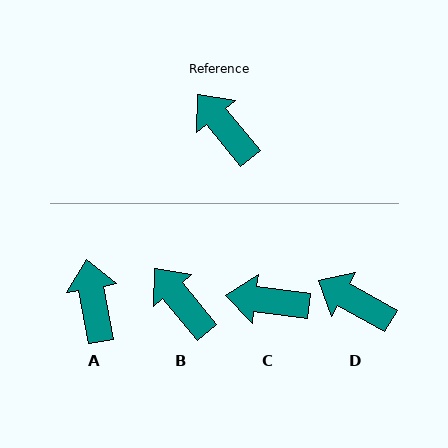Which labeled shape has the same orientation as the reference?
B.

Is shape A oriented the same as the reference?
No, it is off by about 29 degrees.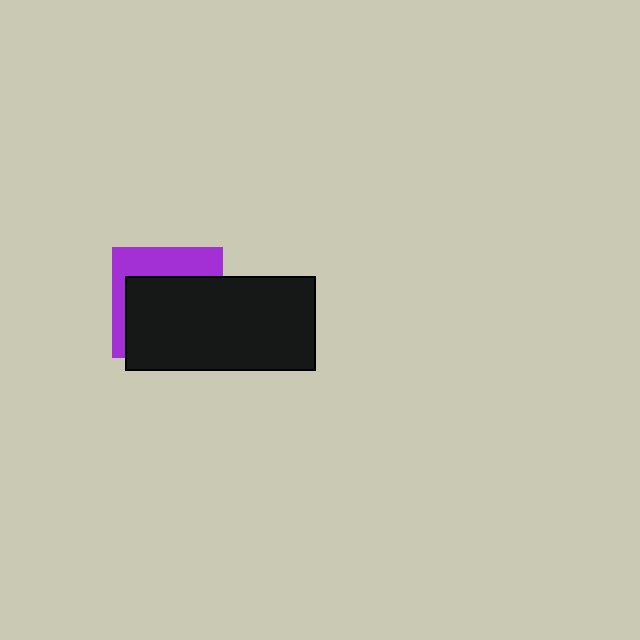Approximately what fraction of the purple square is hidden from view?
Roughly 65% of the purple square is hidden behind the black rectangle.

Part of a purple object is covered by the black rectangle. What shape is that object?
It is a square.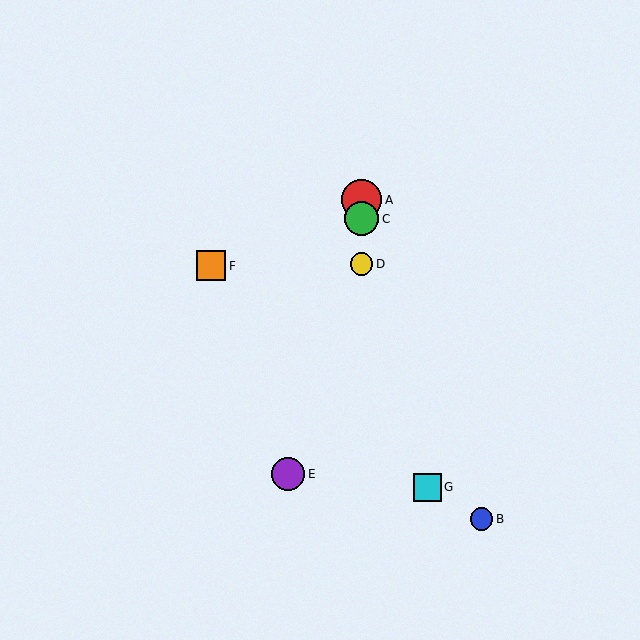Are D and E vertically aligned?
No, D is at x≈362 and E is at x≈288.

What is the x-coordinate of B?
Object B is at x≈482.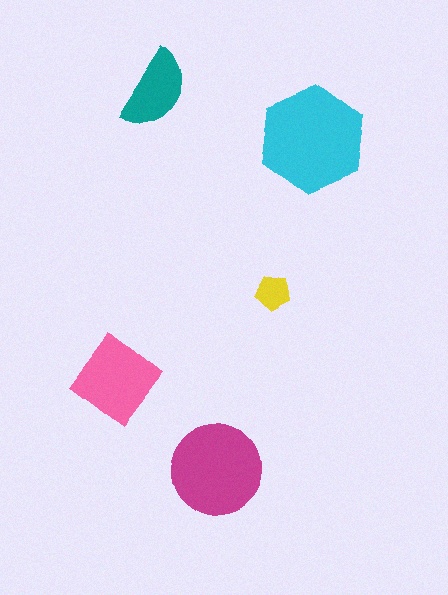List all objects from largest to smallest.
The cyan hexagon, the magenta circle, the pink diamond, the teal semicircle, the yellow pentagon.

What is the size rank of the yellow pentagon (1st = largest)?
5th.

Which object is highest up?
The teal semicircle is topmost.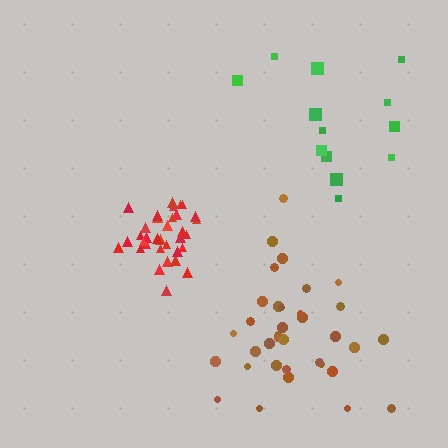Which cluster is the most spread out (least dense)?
Green.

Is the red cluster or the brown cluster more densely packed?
Red.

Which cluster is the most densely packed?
Red.